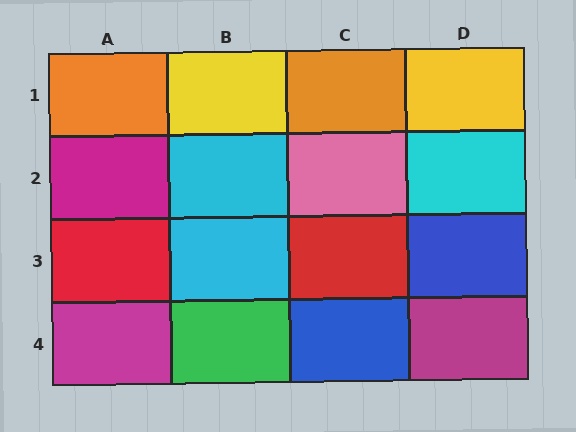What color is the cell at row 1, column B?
Yellow.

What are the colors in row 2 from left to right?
Magenta, cyan, pink, cyan.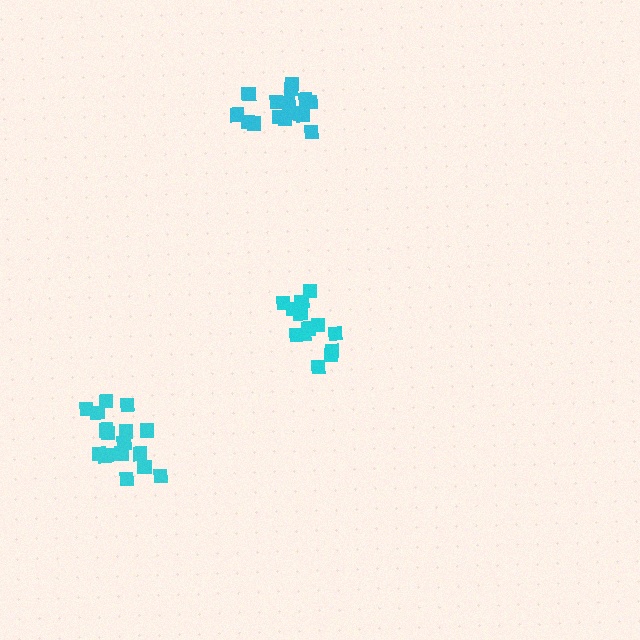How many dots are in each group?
Group 1: 13 dots, Group 2: 16 dots, Group 3: 17 dots (46 total).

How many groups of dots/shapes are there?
There are 3 groups.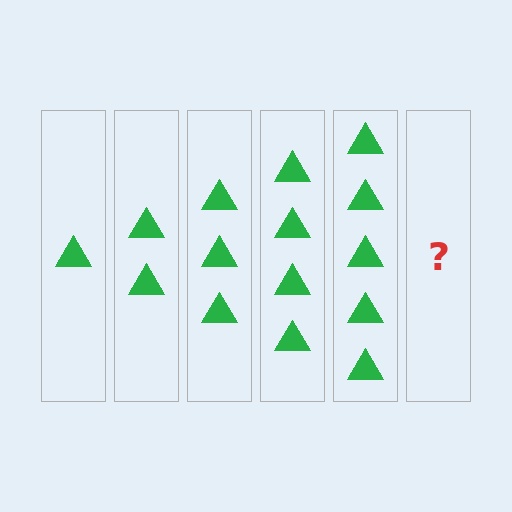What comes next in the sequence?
The next element should be 6 triangles.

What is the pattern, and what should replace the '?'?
The pattern is that each step adds one more triangle. The '?' should be 6 triangles.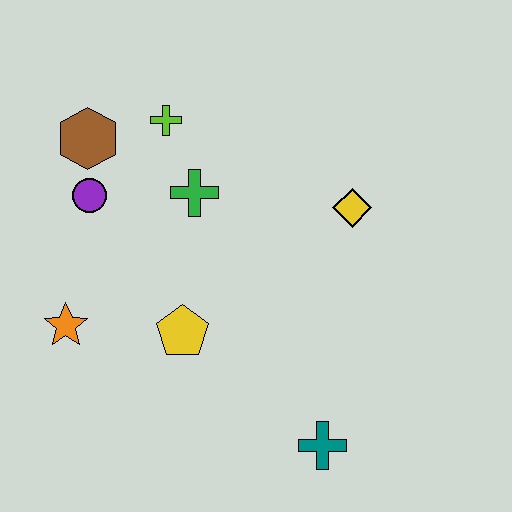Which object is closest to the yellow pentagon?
The orange star is closest to the yellow pentagon.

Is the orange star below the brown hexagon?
Yes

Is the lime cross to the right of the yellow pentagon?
No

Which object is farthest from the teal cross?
The brown hexagon is farthest from the teal cross.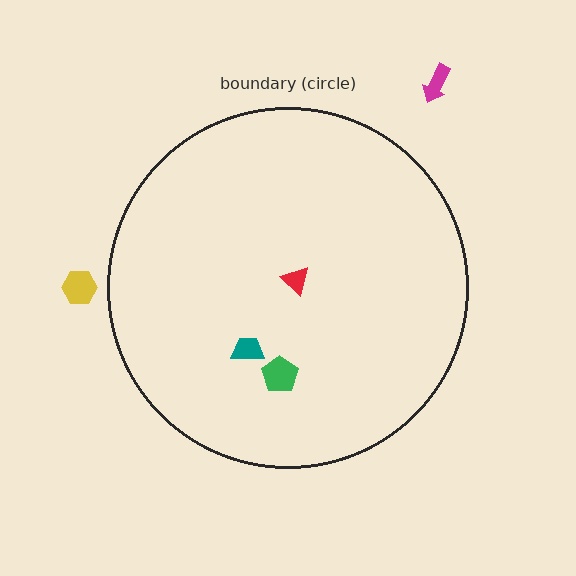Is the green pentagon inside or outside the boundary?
Inside.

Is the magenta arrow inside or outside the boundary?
Outside.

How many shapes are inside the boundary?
3 inside, 2 outside.